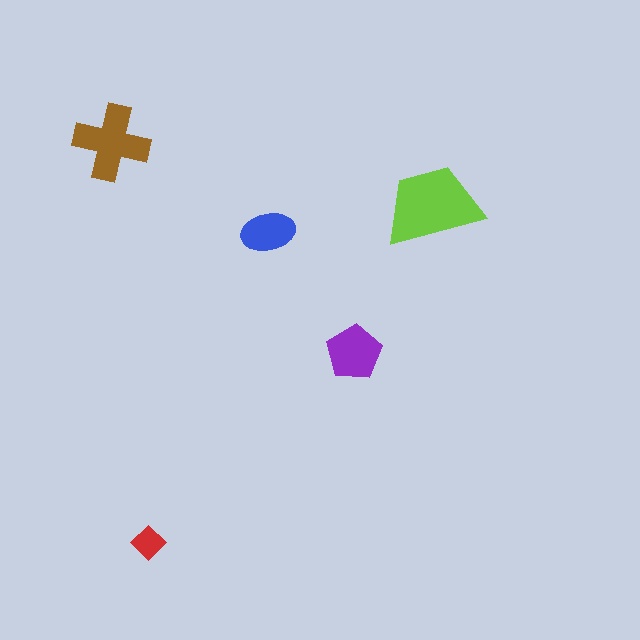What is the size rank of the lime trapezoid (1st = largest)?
1st.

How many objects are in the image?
There are 5 objects in the image.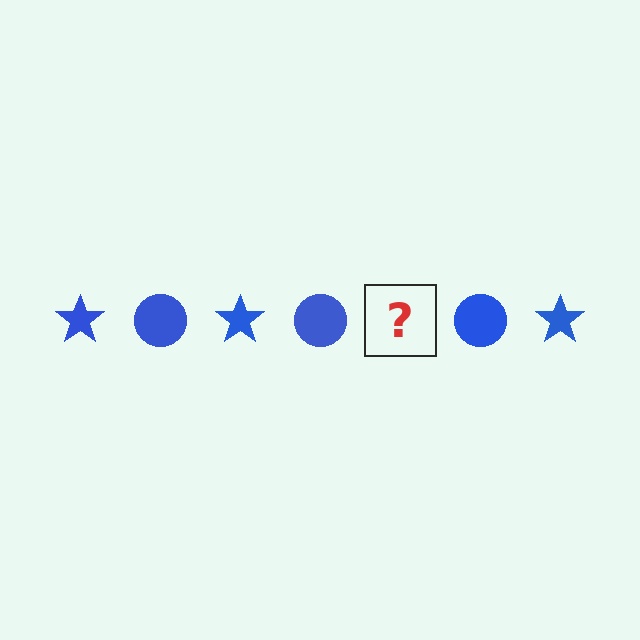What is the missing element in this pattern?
The missing element is a blue star.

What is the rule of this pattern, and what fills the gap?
The rule is that the pattern cycles through star, circle shapes in blue. The gap should be filled with a blue star.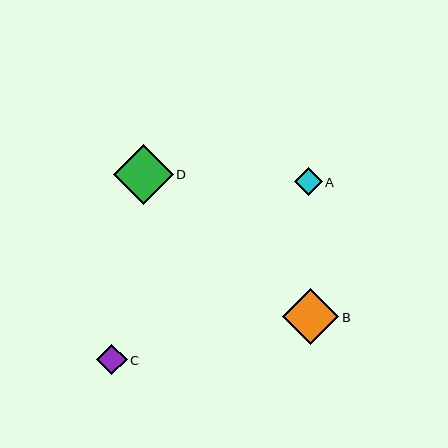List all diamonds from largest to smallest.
From largest to smallest: D, B, C, A.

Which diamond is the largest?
Diamond D is the largest with a size of approximately 60 pixels.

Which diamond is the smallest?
Diamond A is the smallest with a size of approximately 28 pixels.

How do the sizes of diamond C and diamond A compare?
Diamond C and diamond A are approximately the same size.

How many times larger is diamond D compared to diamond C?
Diamond D is approximately 2.0 times the size of diamond C.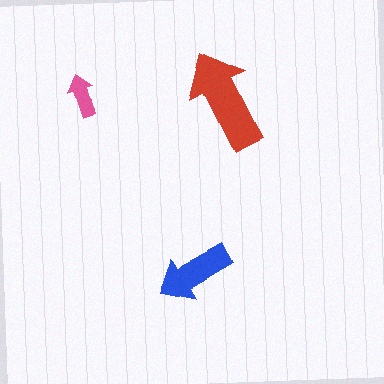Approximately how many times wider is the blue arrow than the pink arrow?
About 2 times wider.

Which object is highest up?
The pink arrow is topmost.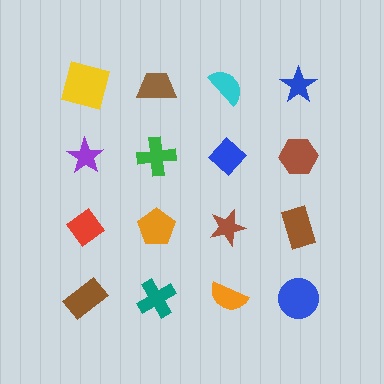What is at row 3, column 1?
A red diamond.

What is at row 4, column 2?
A teal cross.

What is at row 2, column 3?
A blue diamond.